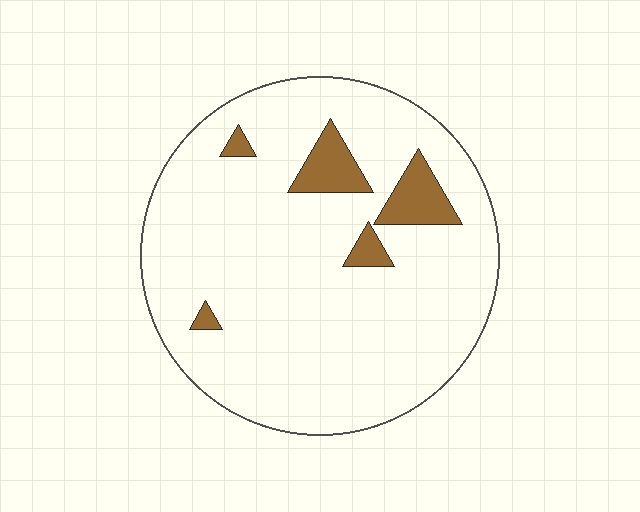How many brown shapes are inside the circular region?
5.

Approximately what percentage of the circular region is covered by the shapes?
Approximately 10%.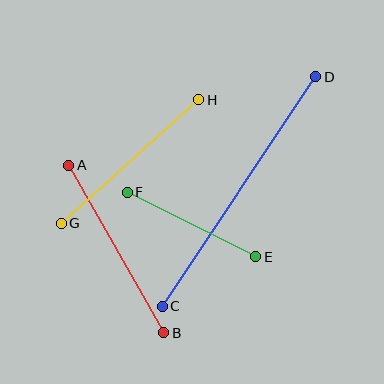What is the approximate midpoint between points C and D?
The midpoint is at approximately (239, 191) pixels.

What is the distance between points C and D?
The distance is approximately 276 pixels.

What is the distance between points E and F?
The distance is approximately 144 pixels.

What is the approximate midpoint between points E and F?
The midpoint is at approximately (192, 225) pixels.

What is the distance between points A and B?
The distance is approximately 193 pixels.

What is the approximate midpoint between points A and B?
The midpoint is at approximately (116, 249) pixels.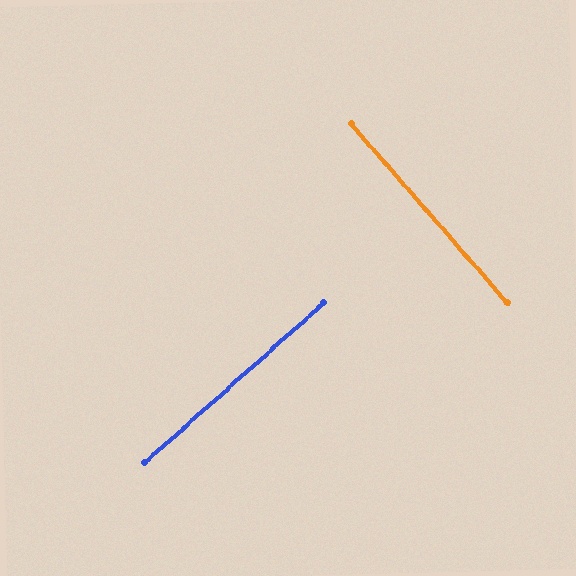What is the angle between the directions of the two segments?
Approximately 89 degrees.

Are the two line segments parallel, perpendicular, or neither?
Perpendicular — they meet at approximately 89°.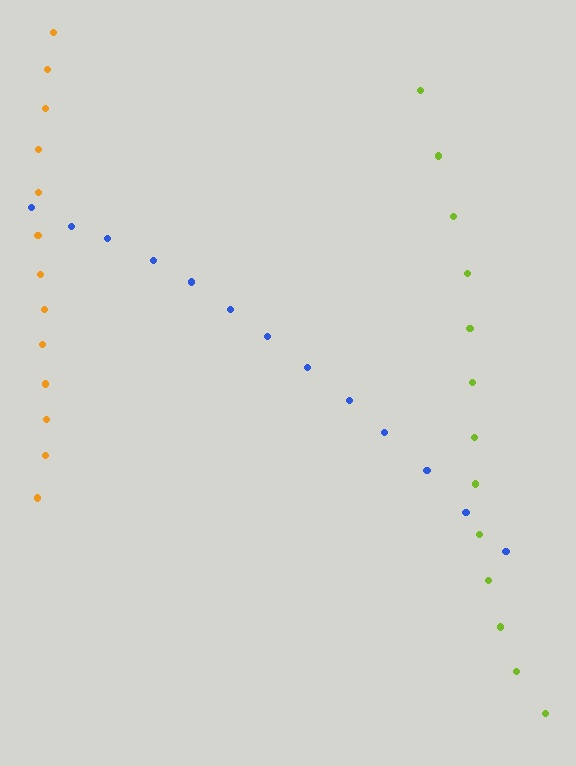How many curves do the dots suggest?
There are 3 distinct paths.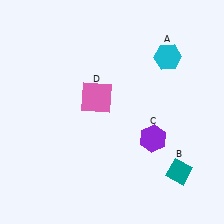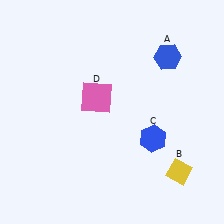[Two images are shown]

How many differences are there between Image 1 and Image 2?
There are 3 differences between the two images.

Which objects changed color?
A changed from cyan to blue. B changed from teal to yellow. C changed from purple to blue.